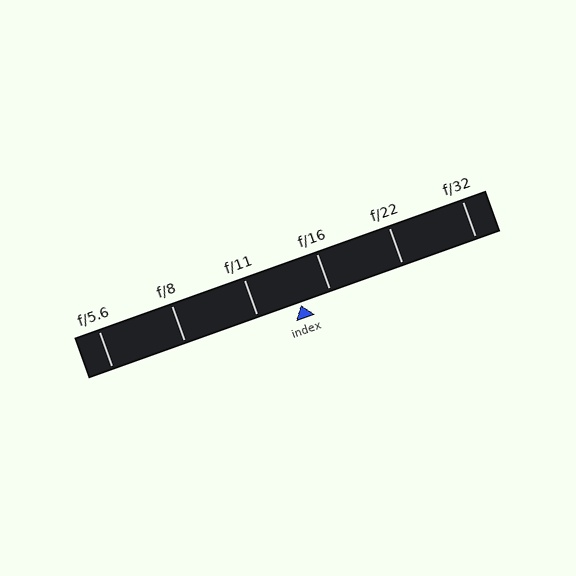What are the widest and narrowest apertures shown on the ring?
The widest aperture shown is f/5.6 and the narrowest is f/32.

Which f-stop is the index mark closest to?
The index mark is closest to f/16.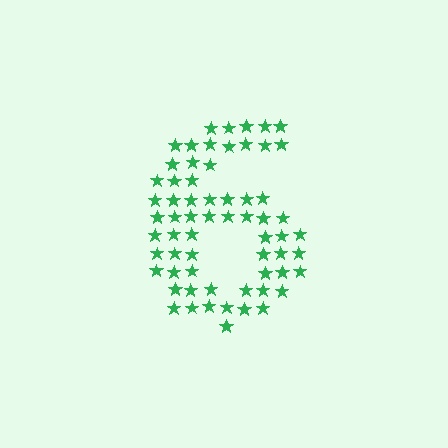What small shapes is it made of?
It is made of small stars.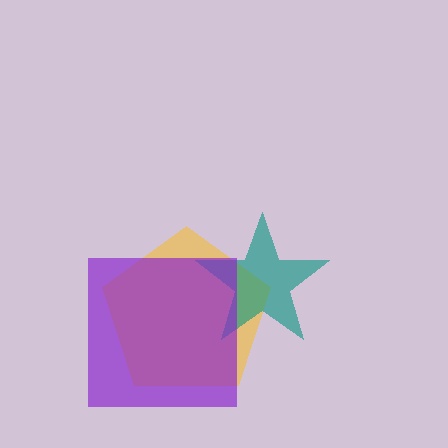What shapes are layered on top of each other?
The layered shapes are: a yellow pentagon, a teal star, a purple square.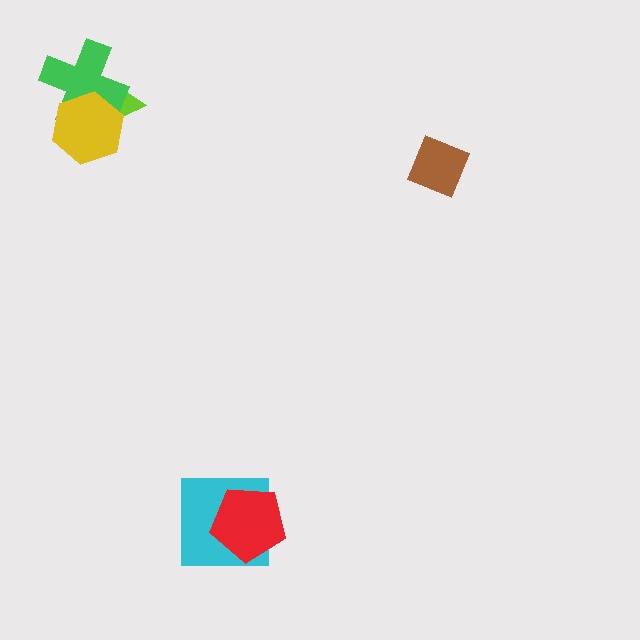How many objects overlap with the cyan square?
1 object overlaps with the cyan square.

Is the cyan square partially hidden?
Yes, it is partially covered by another shape.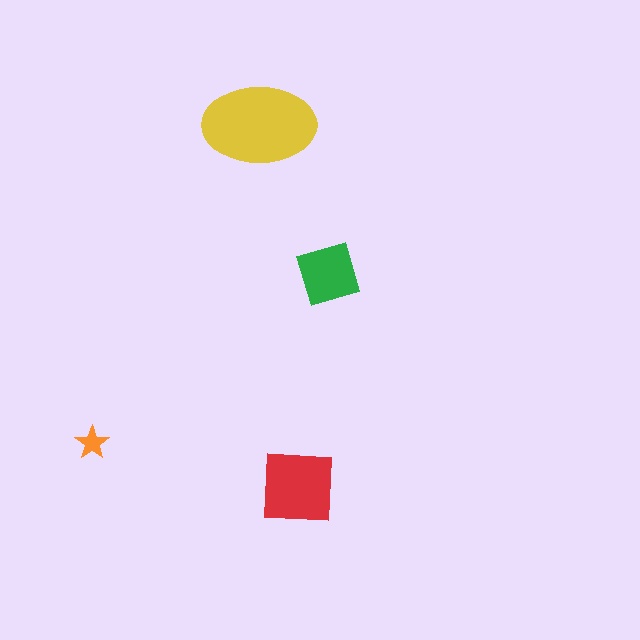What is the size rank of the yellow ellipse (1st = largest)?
1st.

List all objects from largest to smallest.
The yellow ellipse, the red square, the green square, the orange star.